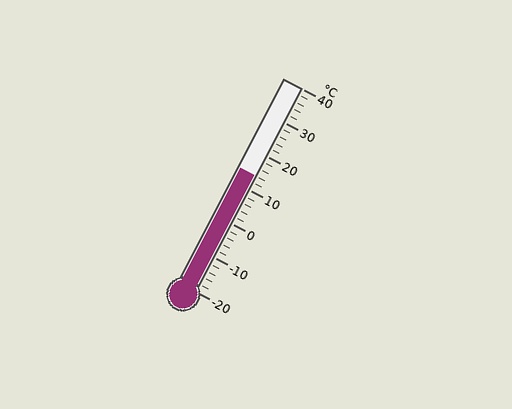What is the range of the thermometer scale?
The thermometer scale ranges from -20°C to 40°C.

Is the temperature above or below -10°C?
The temperature is above -10°C.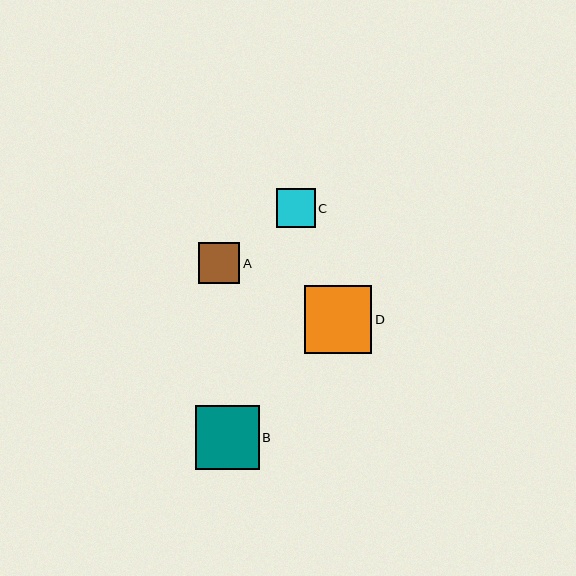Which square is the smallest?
Square C is the smallest with a size of approximately 38 pixels.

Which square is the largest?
Square D is the largest with a size of approximately 67 pixels.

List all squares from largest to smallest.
From largest to smallest: D, B, A, C.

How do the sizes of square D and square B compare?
Square D and square B are approximately the same size.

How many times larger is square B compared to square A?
Square B is approximately 1.5 times the size of square A.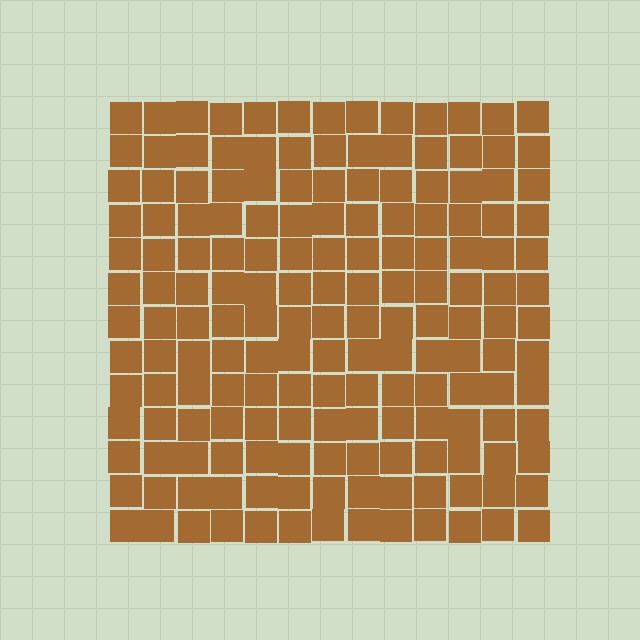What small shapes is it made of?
It is made of small squares.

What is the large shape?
The large shape is a square.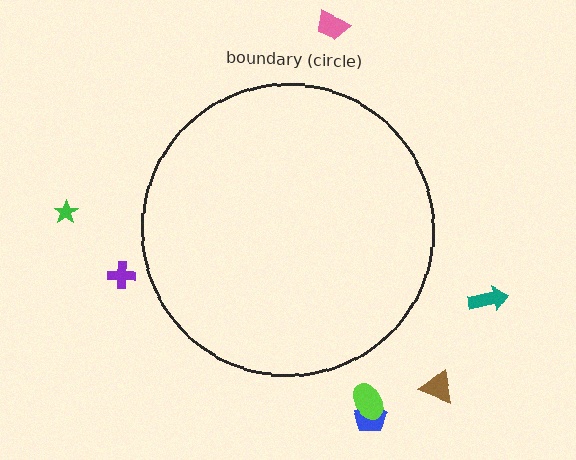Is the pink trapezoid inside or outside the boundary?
Outside.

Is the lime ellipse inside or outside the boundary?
Outside.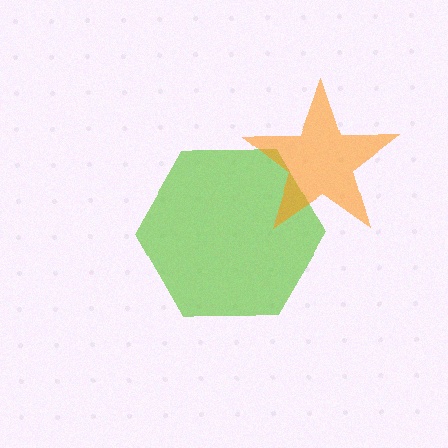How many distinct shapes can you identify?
There are 2 distinct shapes: a lime hexagon, an orange star.